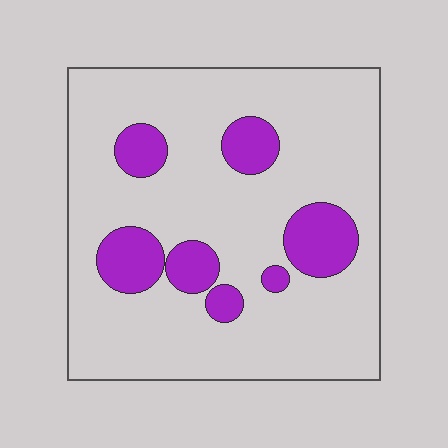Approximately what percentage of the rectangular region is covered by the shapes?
Approximately 20%.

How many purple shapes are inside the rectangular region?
7.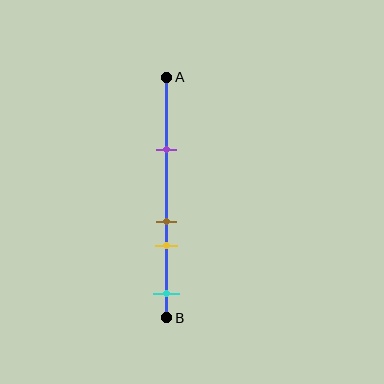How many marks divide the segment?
There are 4 marks dividing the segment.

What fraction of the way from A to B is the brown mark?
The brown mark is approximately 60% (0.6) of the way from A to B.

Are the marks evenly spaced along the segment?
No, the marks are not evenly spaced.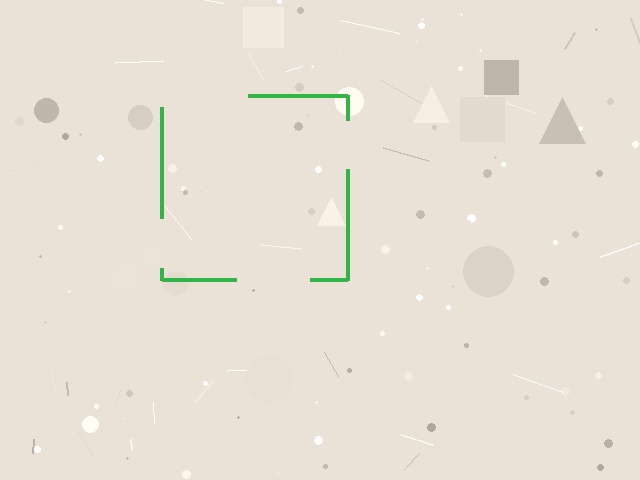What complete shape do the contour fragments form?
The contour fragments form a square.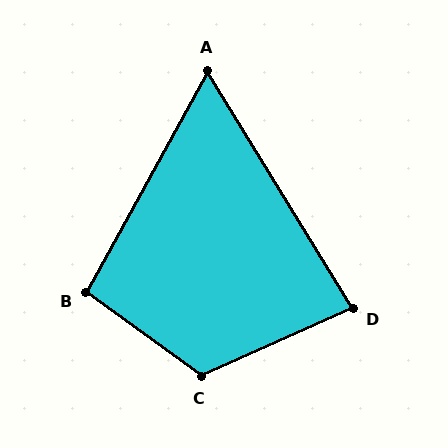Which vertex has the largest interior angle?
C, at approximately 120 degrees.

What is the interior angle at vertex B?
Approximately 97 degrees (obtuse).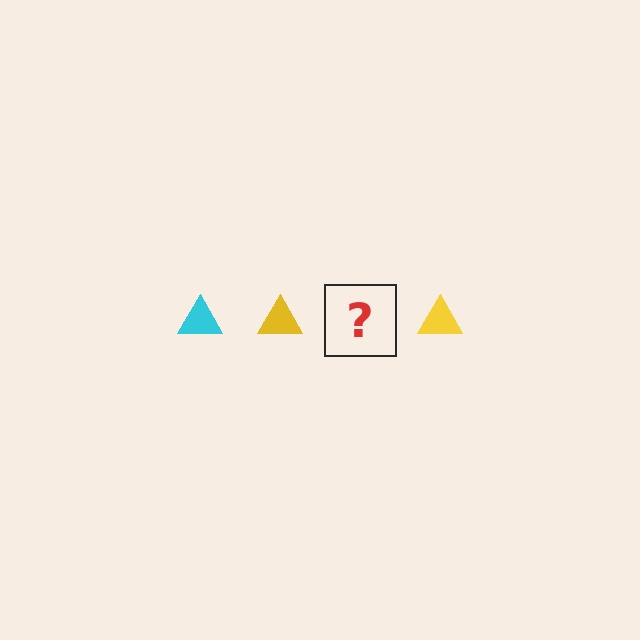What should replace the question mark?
The question mark should be replaced with a cyan triangle.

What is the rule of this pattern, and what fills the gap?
The rule is that the pattern cycles through cyan, yellow triangles. The gap should be filled with a cyan triangle.